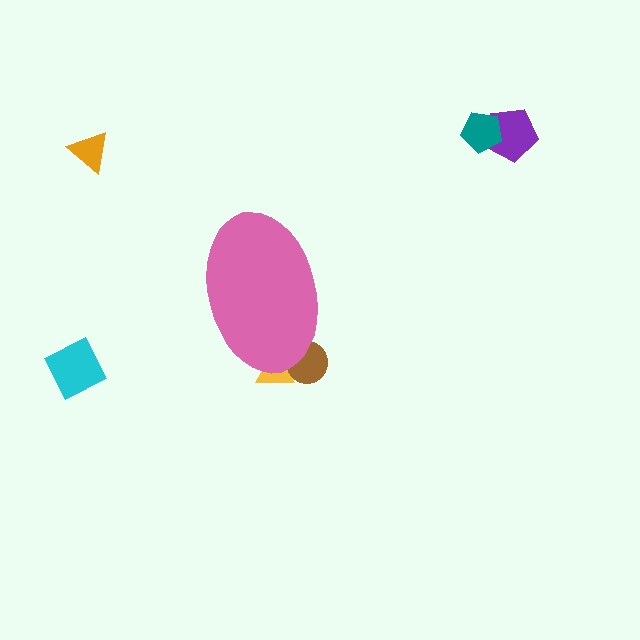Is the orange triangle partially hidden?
No, the orange triangle is fully visible.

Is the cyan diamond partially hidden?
No, the cyan diamond is fully visible.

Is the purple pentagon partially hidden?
No, the purple pentagon is fully visible.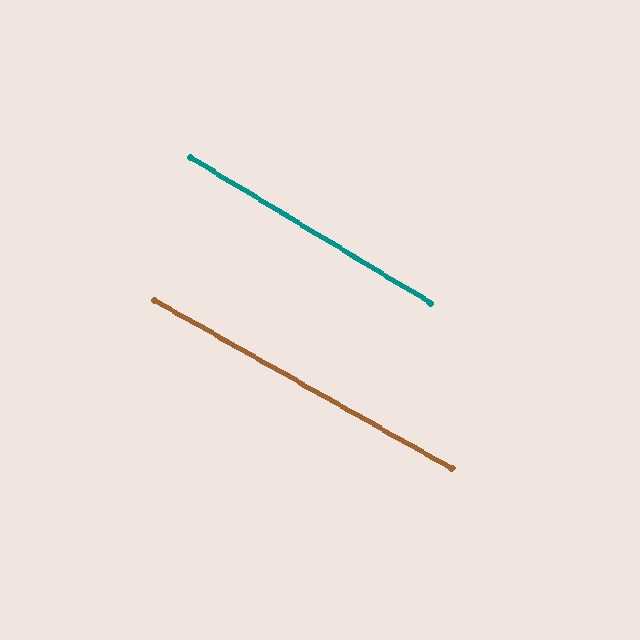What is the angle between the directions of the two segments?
Approximately 2 degrees.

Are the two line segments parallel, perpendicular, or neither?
Parallel — their directions differ by only 1.8°.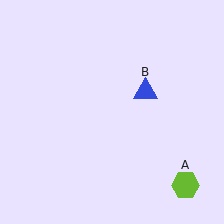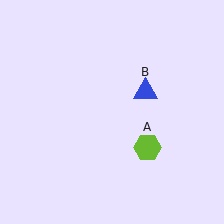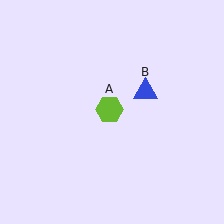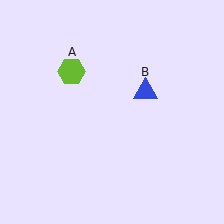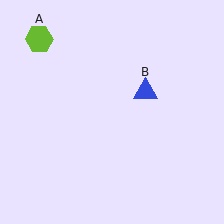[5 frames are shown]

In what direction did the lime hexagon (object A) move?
The lime hexagon (object A) moved up and to the left.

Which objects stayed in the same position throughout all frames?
Blue triangle (object B) remained stationary.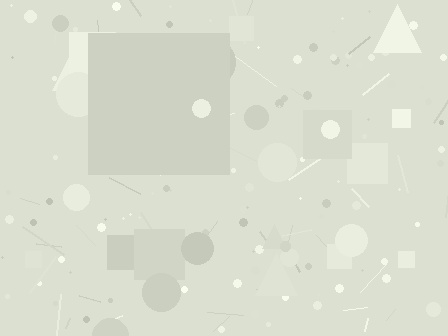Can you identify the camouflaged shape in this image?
The camouflaged shape is a square.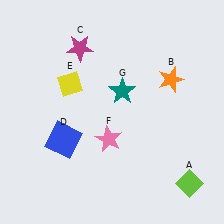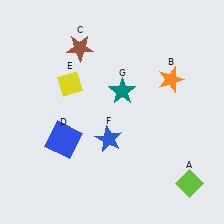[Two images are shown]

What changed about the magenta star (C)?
In Image 1, C is magenta. In Image 2, it changed to brown.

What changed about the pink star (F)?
In Image 1, F is pink. In Image 2, it changed to blue.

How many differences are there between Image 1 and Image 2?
There are 2 differences between the two images.